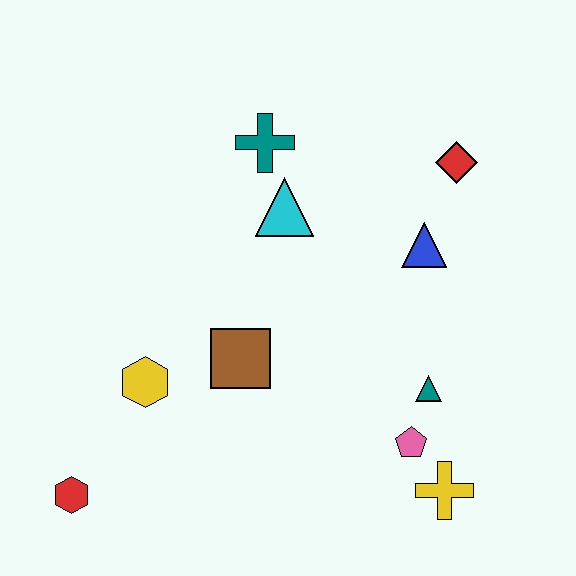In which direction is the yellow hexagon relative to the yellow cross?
The yellow hexagon is to the left of the yellow cross.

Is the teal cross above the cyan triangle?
Yes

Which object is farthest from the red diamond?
The red hexagon is farthest from the red diamond.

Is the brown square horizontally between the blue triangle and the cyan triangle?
No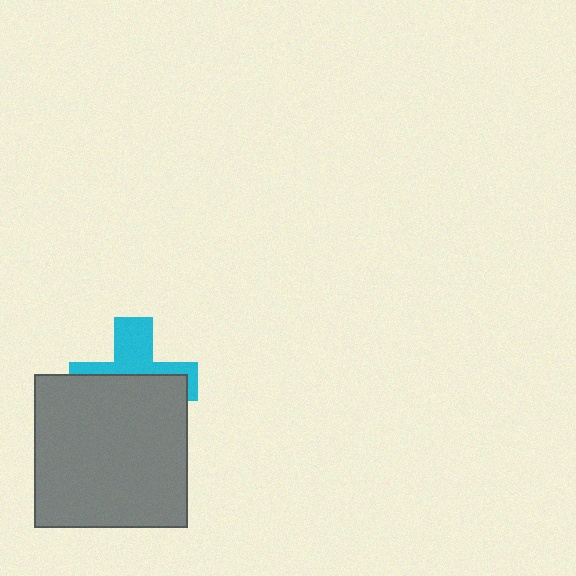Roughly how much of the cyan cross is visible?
A small part of it is visible (roughly 41%).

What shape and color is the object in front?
The object in front is a gray square.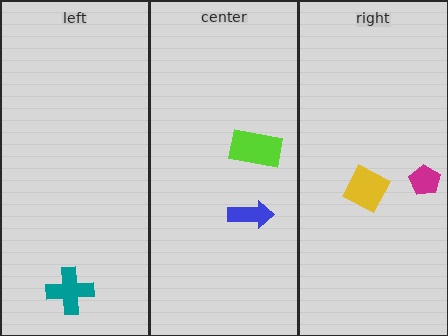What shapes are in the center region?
The lime rectangle, the blue arrow.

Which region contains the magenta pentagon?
The right region.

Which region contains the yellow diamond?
The right region.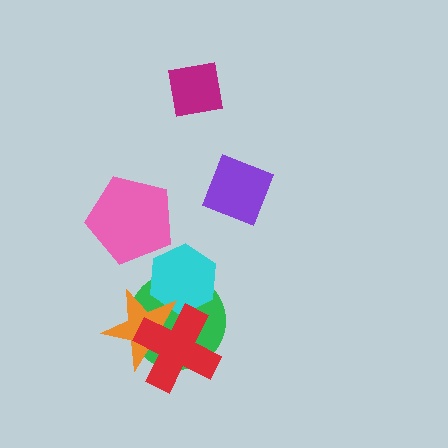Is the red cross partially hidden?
No, no other shape covers it.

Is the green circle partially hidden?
Yes, it is partially covered by another shape.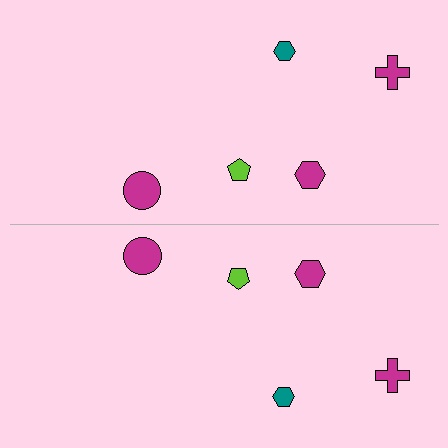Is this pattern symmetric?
Yes, this pattern has bilateral (reflection) symmetry.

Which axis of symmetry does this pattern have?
The pattern has a horizontal axis of symmetry running through the center of the image.